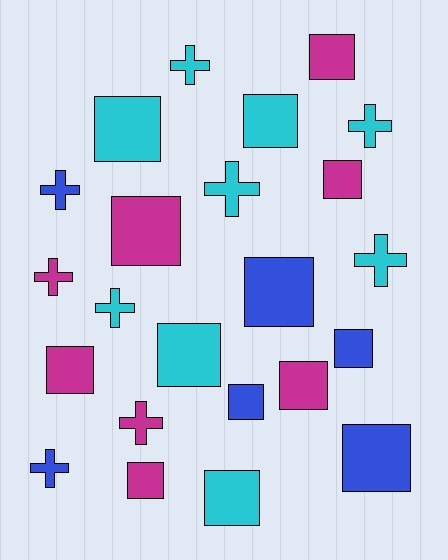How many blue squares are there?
There are 4 blue squares.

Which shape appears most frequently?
Square, with 14 objects.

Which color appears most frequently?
Cyan, with 9 objects.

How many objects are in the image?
There are 23 objects.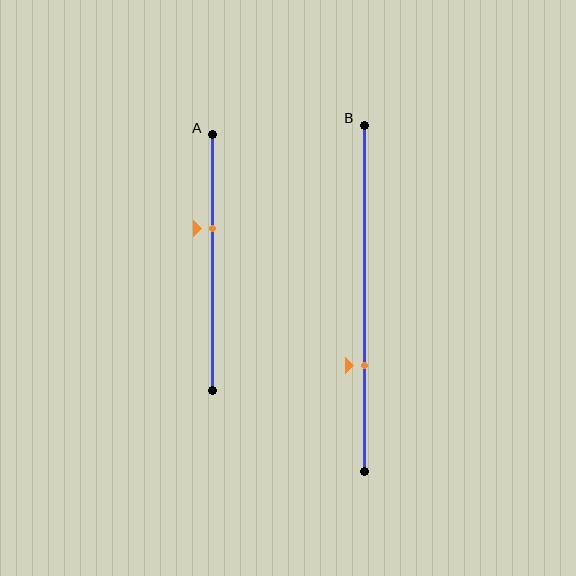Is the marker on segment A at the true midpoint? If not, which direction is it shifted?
No, the marker on segment A is shifted upward by about 13% of the segment length.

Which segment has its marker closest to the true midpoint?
Segment A has its marker closest to the true midpoint.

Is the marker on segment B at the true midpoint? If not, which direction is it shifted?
No, the marker on segment B is shifted downward by about 19% of the segment length.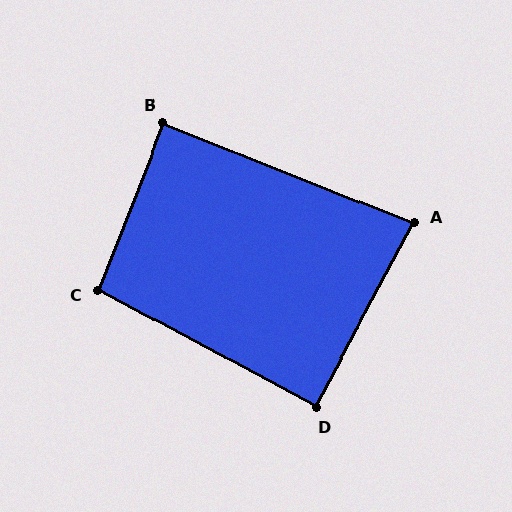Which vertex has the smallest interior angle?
A, at approximately 83 degrees.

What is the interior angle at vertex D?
Approximately 90 degrees (approximately right).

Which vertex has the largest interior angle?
C, at approximately 97 degrees.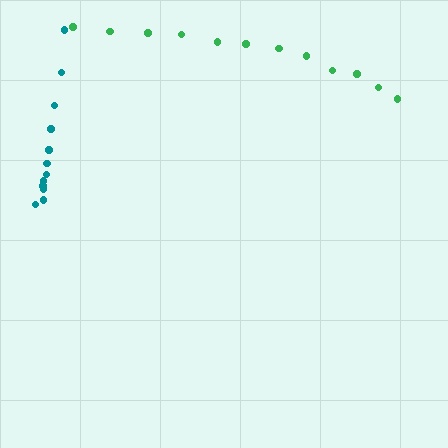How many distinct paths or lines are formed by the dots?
There are 2 distinct paths.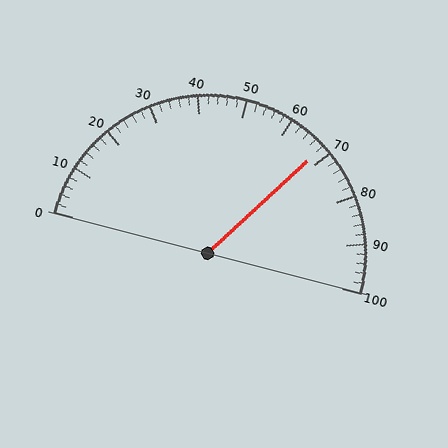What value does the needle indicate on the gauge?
The needle indicates approximately 68.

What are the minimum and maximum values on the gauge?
The gauge ranges from 0 to 100.